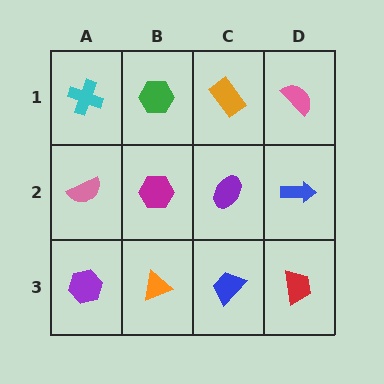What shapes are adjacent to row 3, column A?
A pink semicircle (row 2, column A), an orange triangle (row 3, column B).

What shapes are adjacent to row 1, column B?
A magenta hexagon (row 2, column B), a cyan cross (row 1, column A), an orange rectangle (row 1, column C).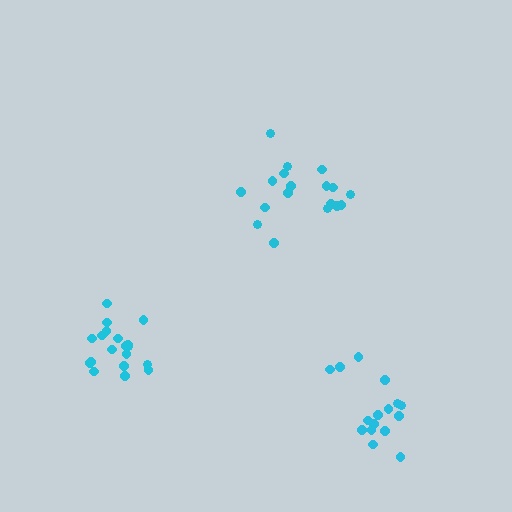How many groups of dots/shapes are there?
There are 3 groups.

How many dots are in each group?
Group 1: 18 dots, Group 2: 17 dots, Group 3: 19 dots (54 total).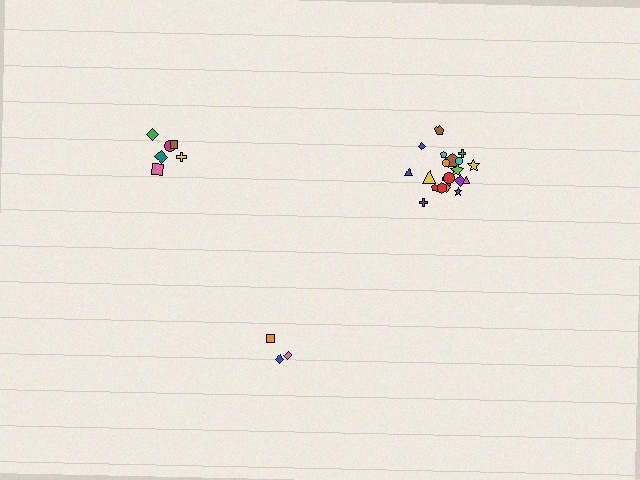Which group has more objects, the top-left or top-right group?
The top-right group.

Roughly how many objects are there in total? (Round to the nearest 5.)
Roughly 30 objects in total.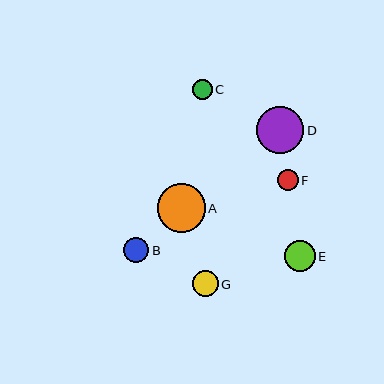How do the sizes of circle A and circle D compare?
Circle A and circle D are approximately the same size.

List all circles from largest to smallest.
From largest to smallest: A, D, E, G, B, F, C.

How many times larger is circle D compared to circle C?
Circle D is approximately 2.3 times the size of circle C.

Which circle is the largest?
Circle A is the largest with a size of approximately 48 pixels.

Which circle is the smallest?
Circle C is the smallest with a size of approximately 20 pixels.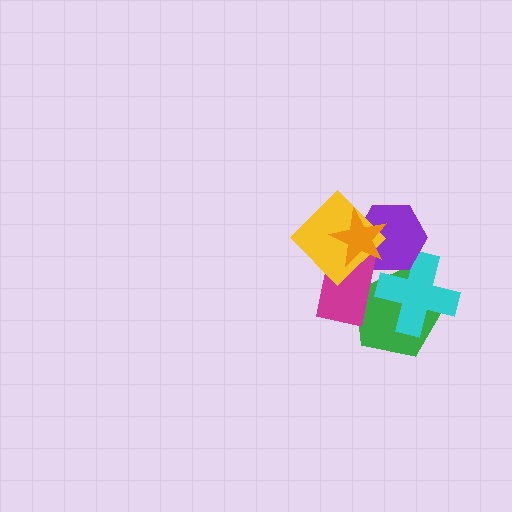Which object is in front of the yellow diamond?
The orange star is in front of the yellow diamond.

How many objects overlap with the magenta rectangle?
4 objects overlap with the magenta rectangle.